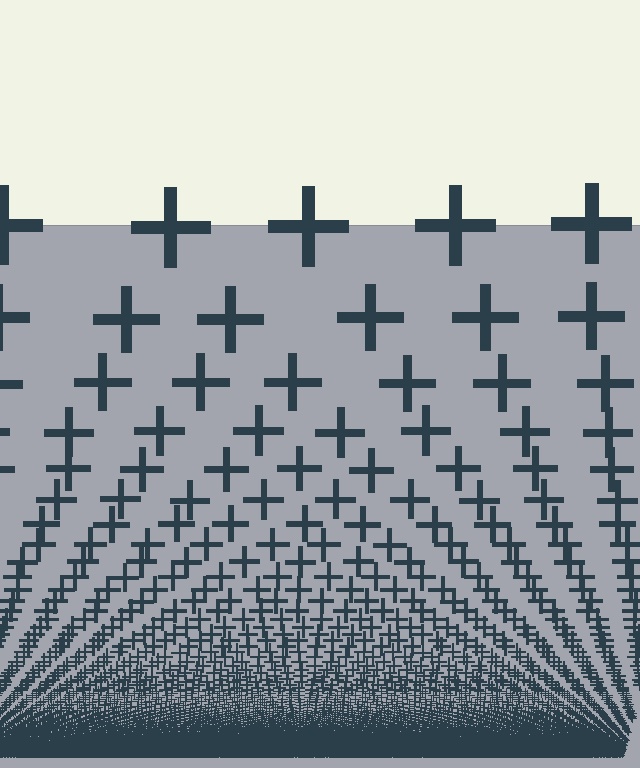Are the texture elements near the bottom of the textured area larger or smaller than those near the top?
Smaller. The gradient is inverted — elements near the bottom are smaller and denser.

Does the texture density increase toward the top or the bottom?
Density increases toward the bottom.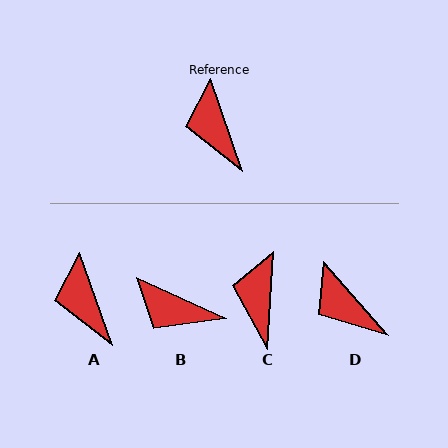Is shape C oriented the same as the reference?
No, it is off by about 23 degrees.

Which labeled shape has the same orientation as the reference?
A.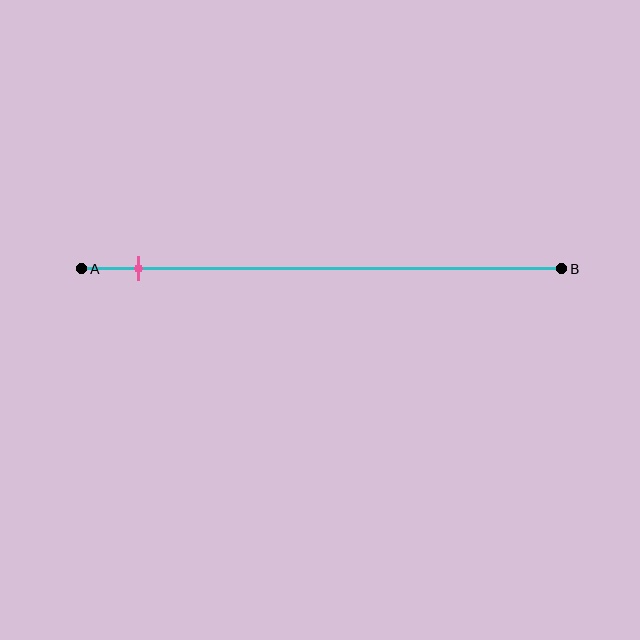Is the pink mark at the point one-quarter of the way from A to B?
No, the mark is at about 10% from A, not at the 25% one-quarter point.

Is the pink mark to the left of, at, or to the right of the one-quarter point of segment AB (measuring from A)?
The pink mark is to the left of the one-quarter point of segment AB.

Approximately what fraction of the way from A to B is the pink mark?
The pink mark is approximately 10% of the way from A to B.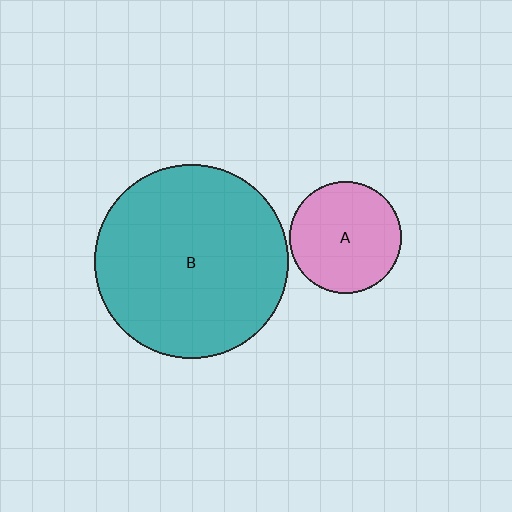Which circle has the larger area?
Circle B (teal).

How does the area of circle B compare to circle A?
Approximately 3.0 times.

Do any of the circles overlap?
No, none of the circles overlap.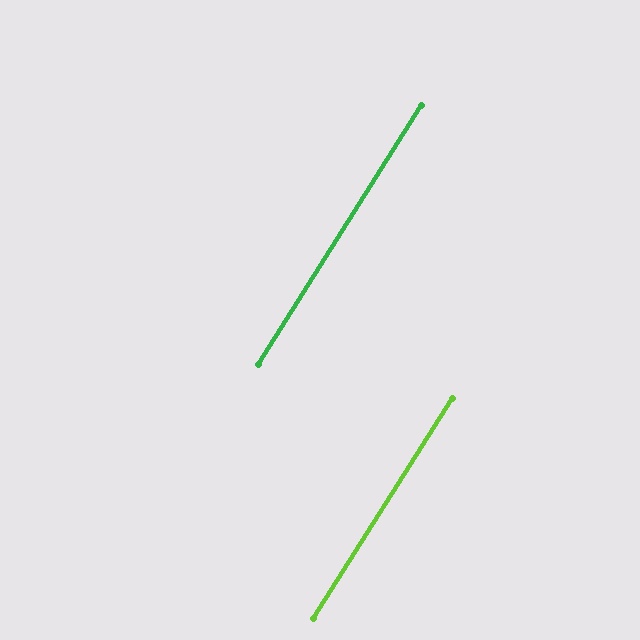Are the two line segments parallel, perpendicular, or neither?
Parallel — their directions differ by only 0.1°.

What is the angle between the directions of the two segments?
Approximately 0 degrees.